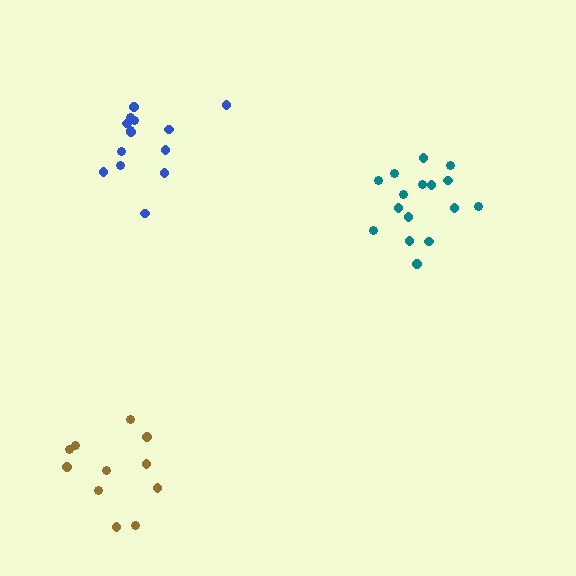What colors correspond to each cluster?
The clusters are colored: blue, brown, teal.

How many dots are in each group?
Group 1: 14 dots, Group 2: 11 dots, Group 3: 16 dots (41 total).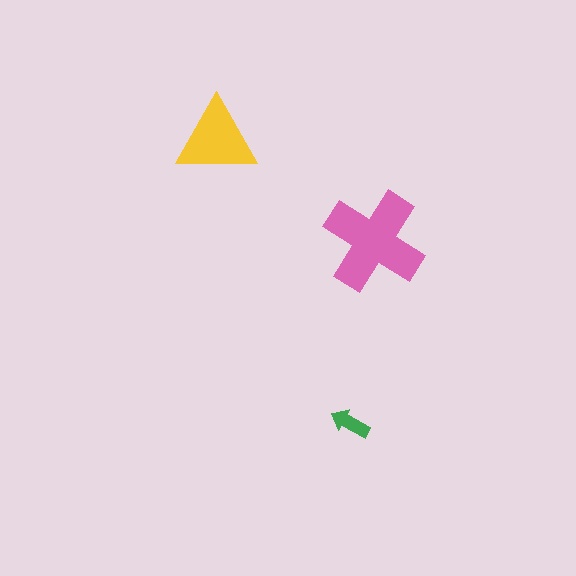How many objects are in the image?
There are 3 objects in the image.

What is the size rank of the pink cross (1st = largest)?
1st.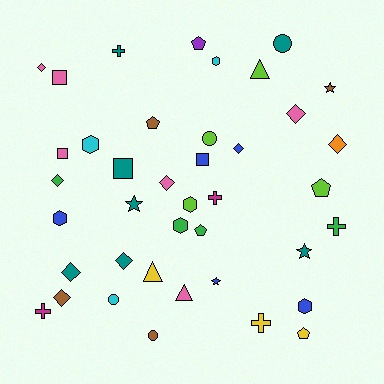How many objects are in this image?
There are 40 objects.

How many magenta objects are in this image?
There are 2 magenta objects.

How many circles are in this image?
There are 4 circles.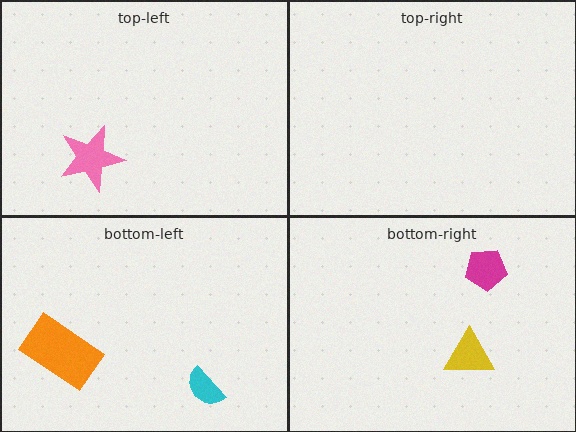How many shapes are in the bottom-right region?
2.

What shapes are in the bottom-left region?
The cyan semicircle, the orange rectangle.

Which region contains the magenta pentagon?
The bottom-right region.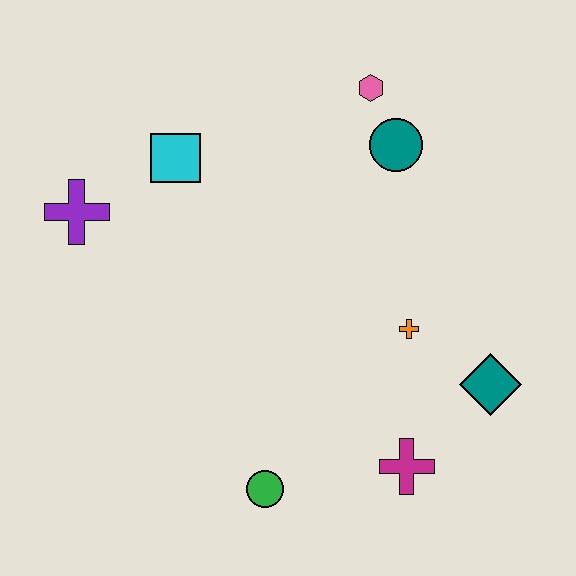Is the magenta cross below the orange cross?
Yes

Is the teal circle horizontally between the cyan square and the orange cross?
Yes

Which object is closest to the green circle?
The magenta cross is closest to the green circle.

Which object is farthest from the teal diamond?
The purple cross is farthest from the teal diamond.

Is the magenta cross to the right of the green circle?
Yes